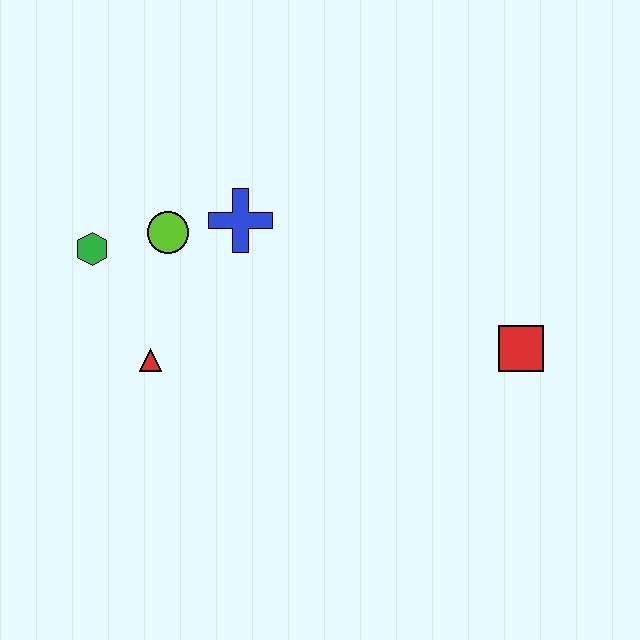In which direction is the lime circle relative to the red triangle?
The lime circle is above the red triangle.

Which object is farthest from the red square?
The green hexagon is farthest from the red square.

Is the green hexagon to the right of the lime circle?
No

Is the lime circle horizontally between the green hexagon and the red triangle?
No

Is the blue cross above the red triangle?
Yes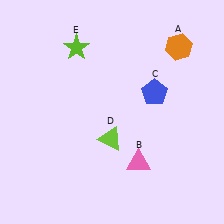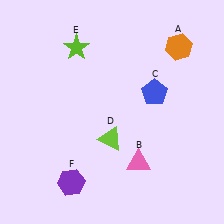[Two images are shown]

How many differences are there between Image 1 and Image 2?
There is 1 difference between the two images.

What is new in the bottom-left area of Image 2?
A purple hexagon (F) was added in the bottom-left area of Image 2.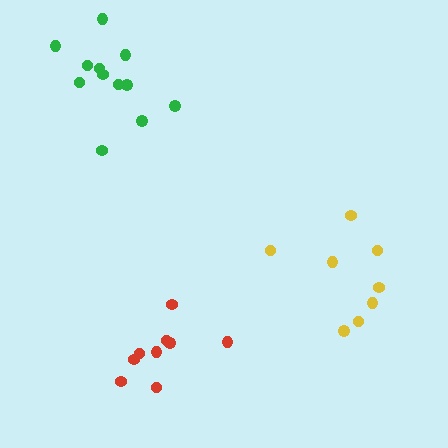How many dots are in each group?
Group 1: 9 dots, Group 2: 8 dots, Group 3: 12 dots (29 total).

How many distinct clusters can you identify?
There are 3 distinct clusters.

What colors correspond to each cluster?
The clusters are colored: red, yellow, green.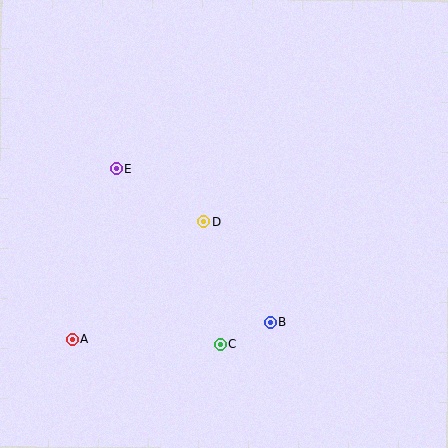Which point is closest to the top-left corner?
Point E is closest to the top-left corner.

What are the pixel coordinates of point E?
Point E is at (117, 169).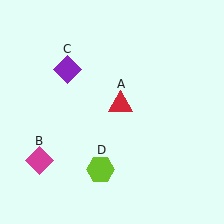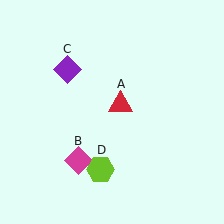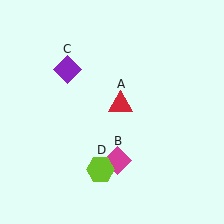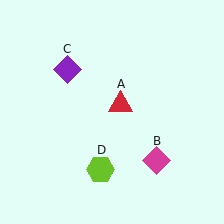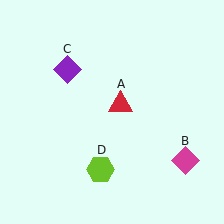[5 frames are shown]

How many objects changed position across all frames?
1 object changed position: magenta diamond (object B).